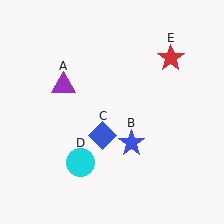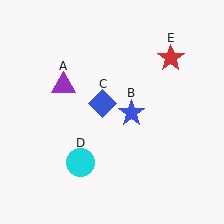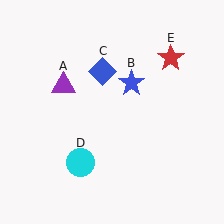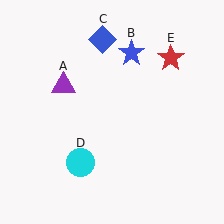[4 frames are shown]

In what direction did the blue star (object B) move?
The blue star (object B) moved up.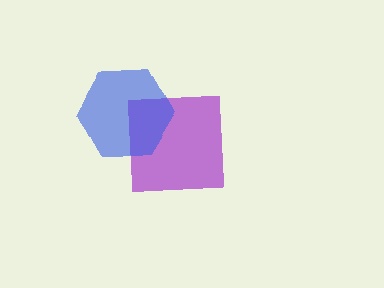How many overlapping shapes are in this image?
There are 2 overlapping shapes in the image.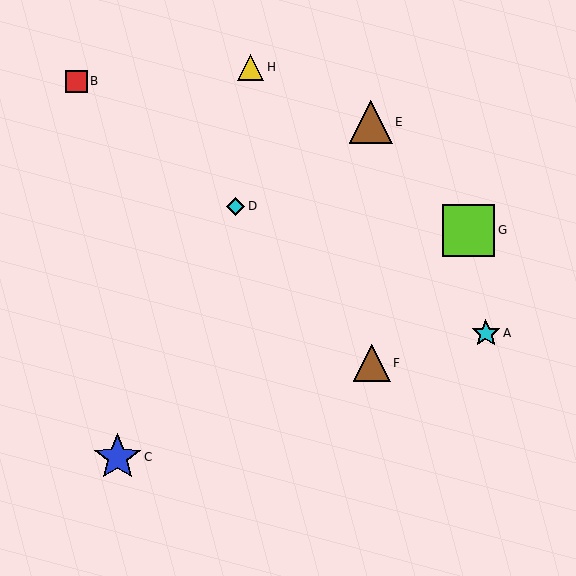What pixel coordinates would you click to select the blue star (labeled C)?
Click at (118, 457) to select the blue star C.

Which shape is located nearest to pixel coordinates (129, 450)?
The blue star (labeled C) at (118, 457) is nearest to that location.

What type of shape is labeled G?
Shape G is a lime square.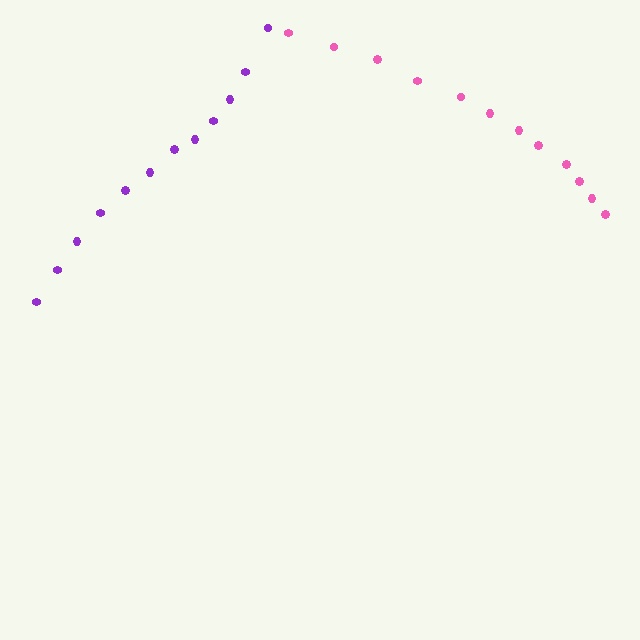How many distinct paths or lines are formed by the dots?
There are 2 distinct paths.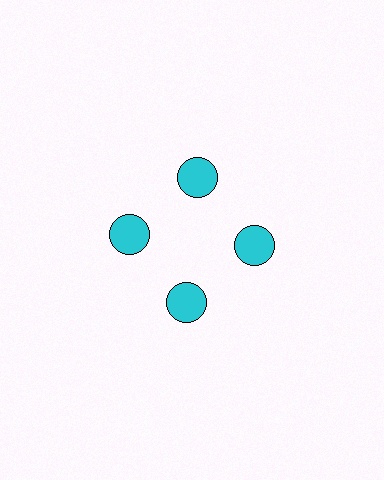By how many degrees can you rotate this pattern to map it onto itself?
The pattern maps onto itself every 90 degrees of rotation.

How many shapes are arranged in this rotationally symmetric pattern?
There are 4 shapes, arranged in 4 groups of 1.